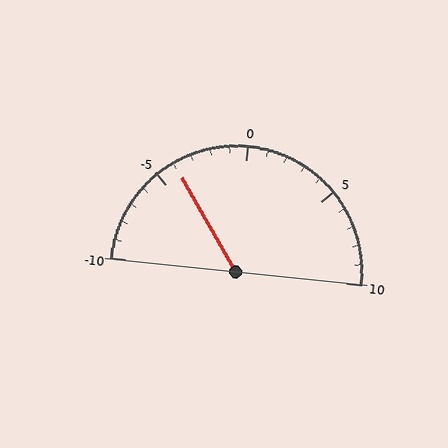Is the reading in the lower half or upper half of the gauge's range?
The reading is in the lower half of the range (-10 to 10).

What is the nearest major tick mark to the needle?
The nearest major tick mark is -5.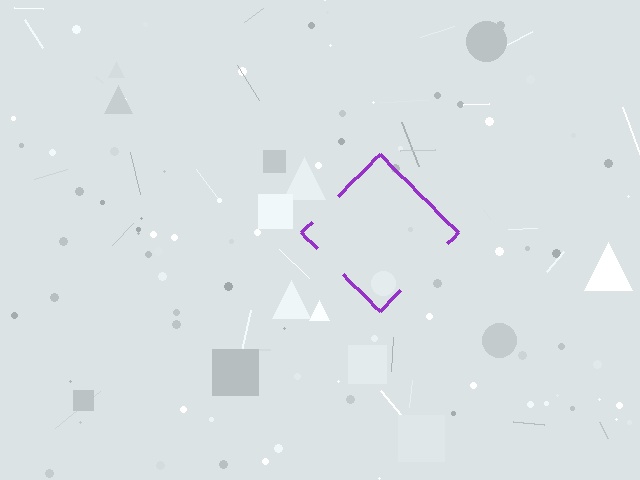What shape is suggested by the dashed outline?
The dashed outline suggests a diamond.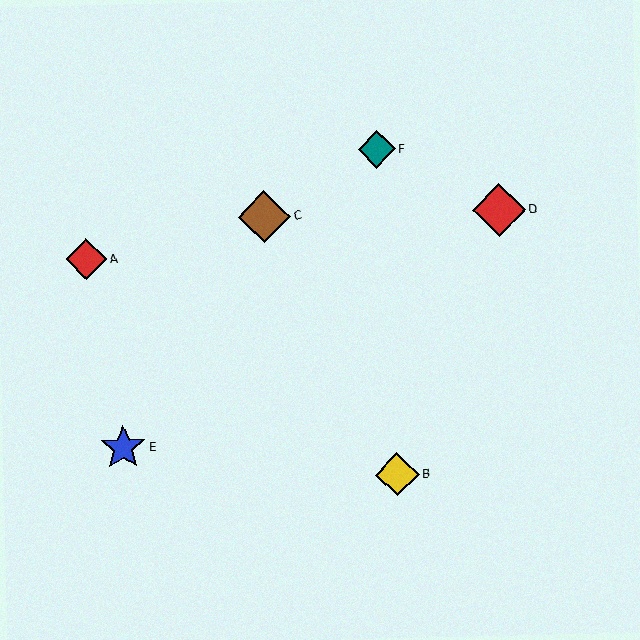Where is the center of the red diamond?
The center of the red diamond is at (86, 259).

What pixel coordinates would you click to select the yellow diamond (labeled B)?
Click at (397, 474) to select the yellow diamond B.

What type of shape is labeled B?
Shape B is a yellow diamond.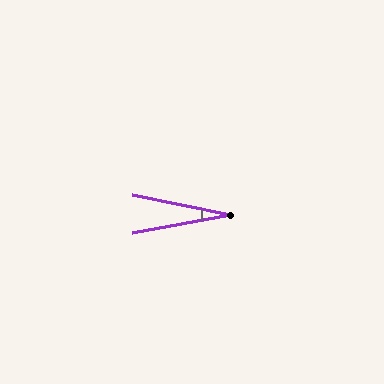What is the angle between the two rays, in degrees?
Approximately 22 degrees.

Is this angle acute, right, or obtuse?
It is acute.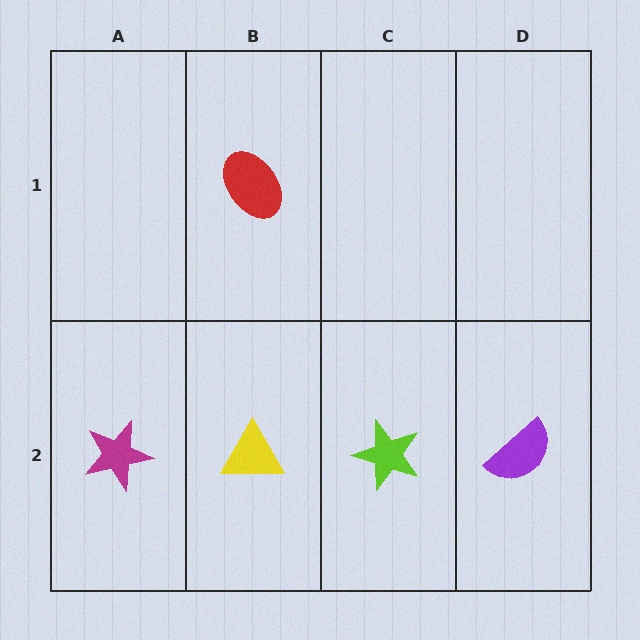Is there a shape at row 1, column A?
No, that cell is empty.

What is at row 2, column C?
A lime star.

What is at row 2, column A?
A magenta star.